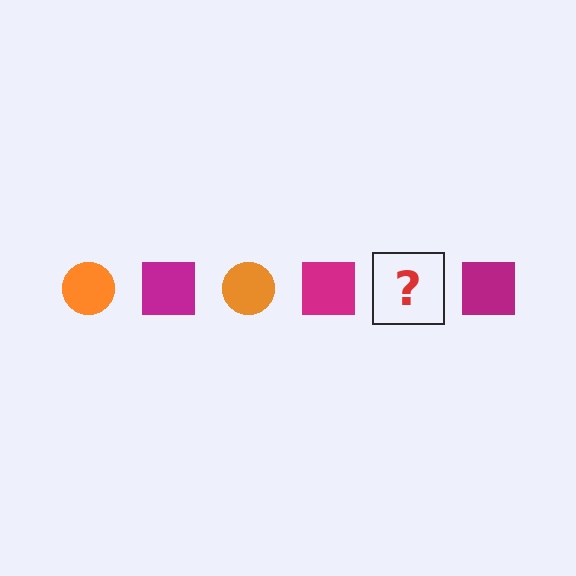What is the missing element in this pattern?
The missing element is an orange circle.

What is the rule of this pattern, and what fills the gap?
The rule is that the pattern alternates between orange circle and magenta square. The gap should be filled with an orange circle.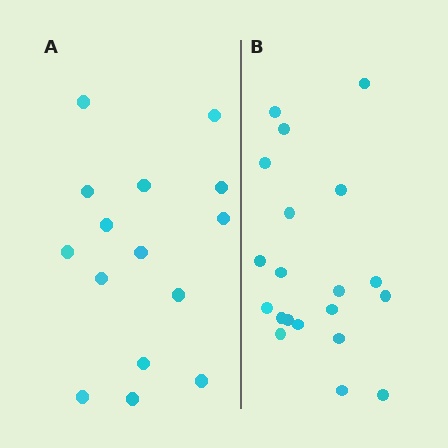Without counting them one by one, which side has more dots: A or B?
Region B (the right region) has more dots.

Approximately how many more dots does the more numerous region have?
Region B has about 5 more dots than region A.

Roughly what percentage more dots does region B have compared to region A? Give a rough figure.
About 35% more.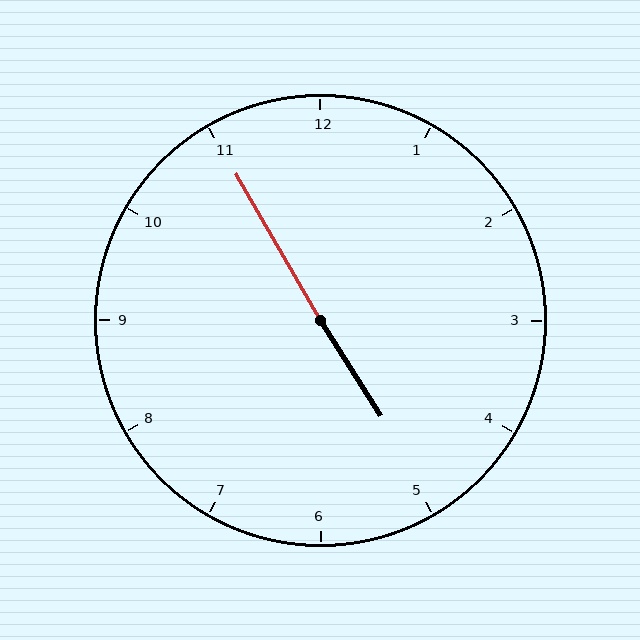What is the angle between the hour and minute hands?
Approximately 178 degrees.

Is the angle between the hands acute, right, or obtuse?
It is obtuse.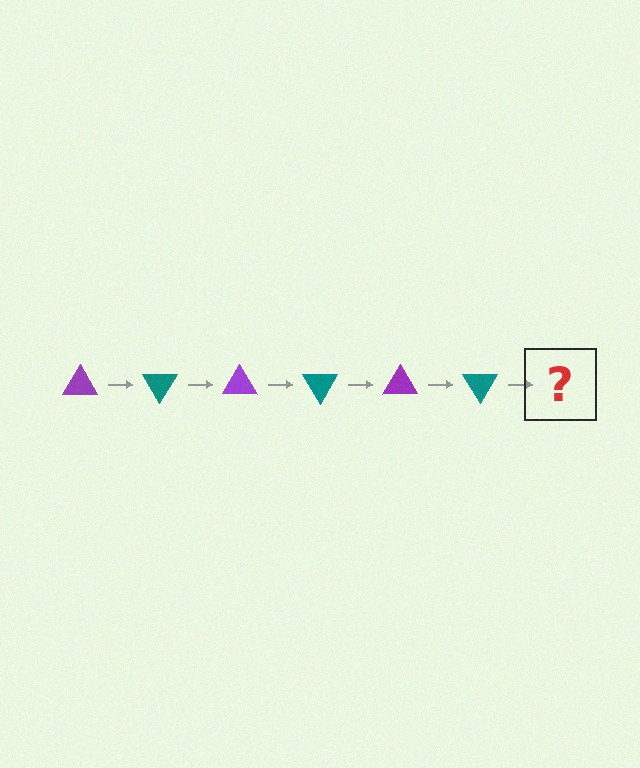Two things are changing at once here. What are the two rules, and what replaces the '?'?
The two rules are that it rotates 60 degrees each step and the color cycles through purple and teal. The '?' should be a purple triangle, rotated 360 degrees from the start.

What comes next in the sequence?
The next element should be a purple triangle, rotated 360 degrees from the start.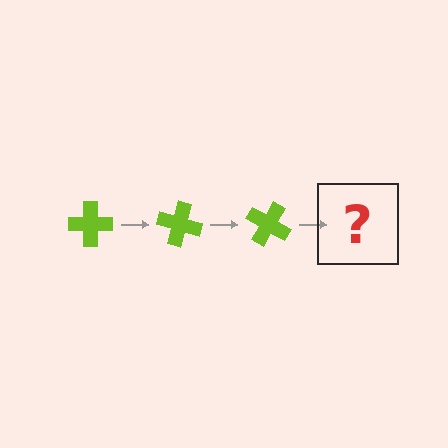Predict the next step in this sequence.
The next step is a lime cross rotated 45 degrees.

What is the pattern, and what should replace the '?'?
The pattern is that the cross rotates 15 degrees each step. The '?' should be a lime cross rotated 45 degrees.